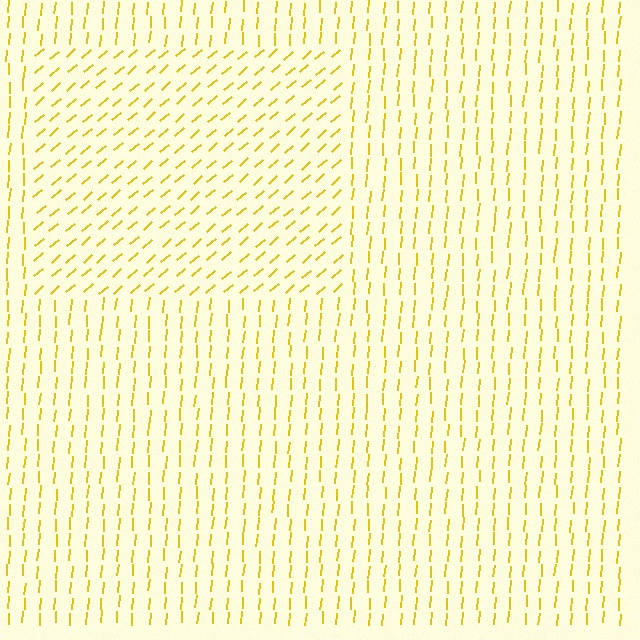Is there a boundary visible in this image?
Yes, there is a texture boundary formed by a change in line orientation.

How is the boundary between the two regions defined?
The boundary is defined purely by a change in line orientation (approximately 45 degrees difference). All lines are the same color and thickness.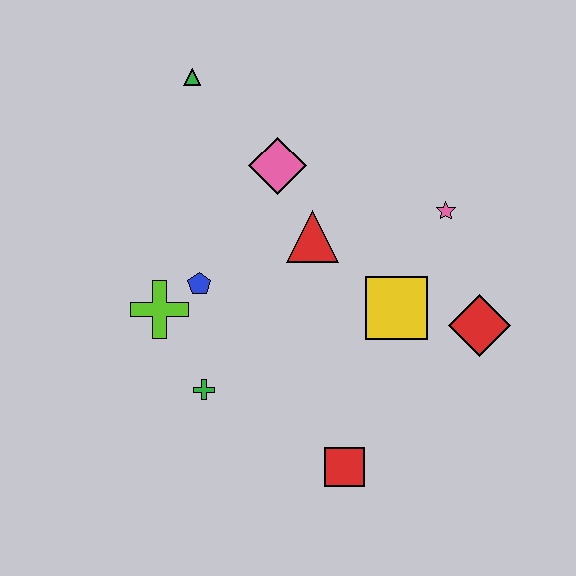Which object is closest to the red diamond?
The yellow square is closest to the red diamond.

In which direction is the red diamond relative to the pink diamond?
The red diamond is to the right of the pink diamond.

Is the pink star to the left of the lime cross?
No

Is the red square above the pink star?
No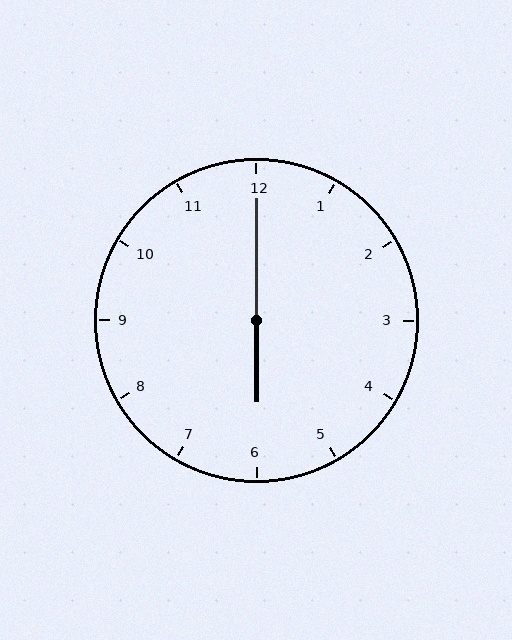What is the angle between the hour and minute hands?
Approximately 180 degrees.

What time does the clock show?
6:00.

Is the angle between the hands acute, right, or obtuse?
It is obtuse.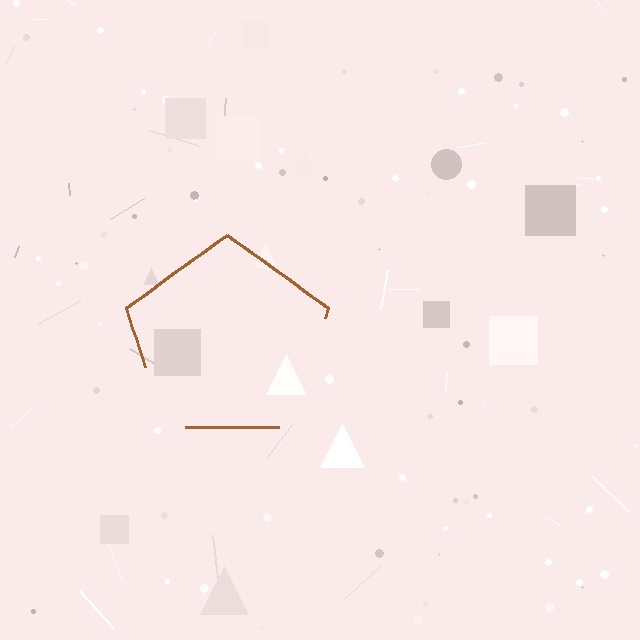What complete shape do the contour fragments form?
The contour fragments form a pentagon.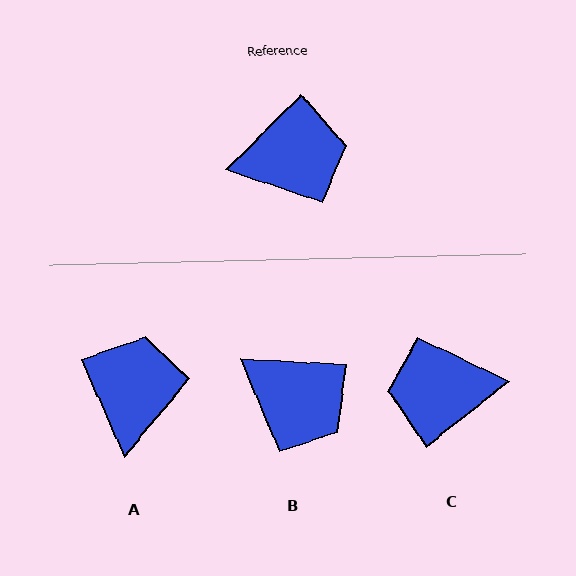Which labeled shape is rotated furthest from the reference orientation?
C, about 173 degrees away.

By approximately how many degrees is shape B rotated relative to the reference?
Approximately 48 degrees clockwise.